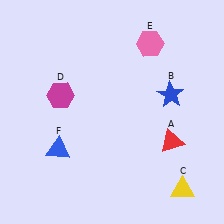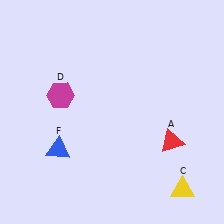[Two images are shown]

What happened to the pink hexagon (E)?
The pink hexagon (E) was removed in Image 2. It was in the top-right area of Image 1.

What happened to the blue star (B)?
The blue star (B) was removed in Image 2. It was in the top-right area of Image 1.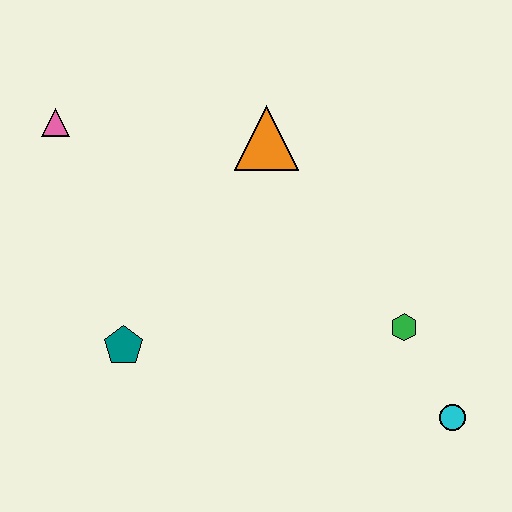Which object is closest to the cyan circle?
The green hexagon is closest to the cyan circle.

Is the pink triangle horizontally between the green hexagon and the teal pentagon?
No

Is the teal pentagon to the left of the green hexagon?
Yes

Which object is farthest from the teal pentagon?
The cyan circle is farthest from the teal pentagon.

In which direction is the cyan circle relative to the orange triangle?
The cyan circle is below the orange triangle.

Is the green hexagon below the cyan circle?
No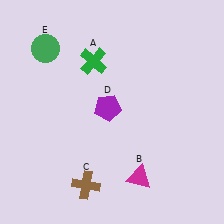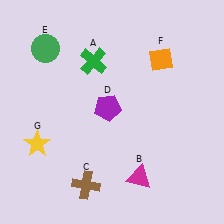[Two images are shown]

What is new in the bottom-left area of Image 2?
A yellow star (G) was added in the bottom-left area of Image 2.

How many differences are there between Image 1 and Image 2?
There are 2 differences between the two images.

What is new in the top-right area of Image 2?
An orange diamond (F) was added in the top-right area of Image 2.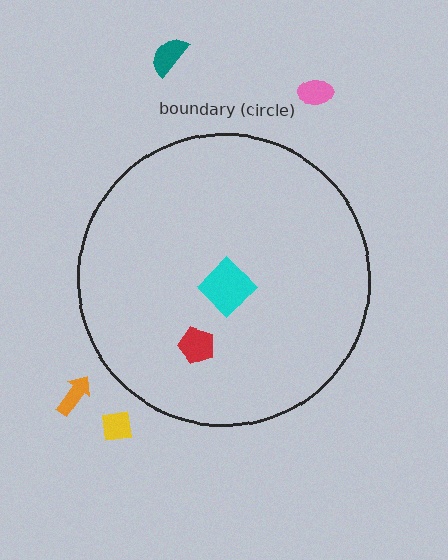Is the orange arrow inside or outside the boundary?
Outside.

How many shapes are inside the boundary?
2 inside, 4 outside.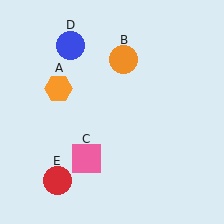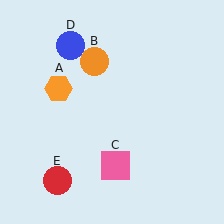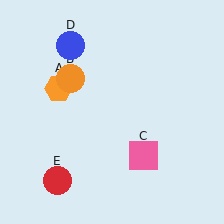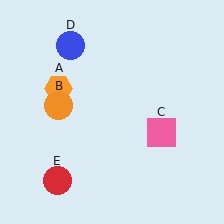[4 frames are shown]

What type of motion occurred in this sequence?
The orange circle (object B), pink square (object C) rotated counterclockwise around the center of the scene.